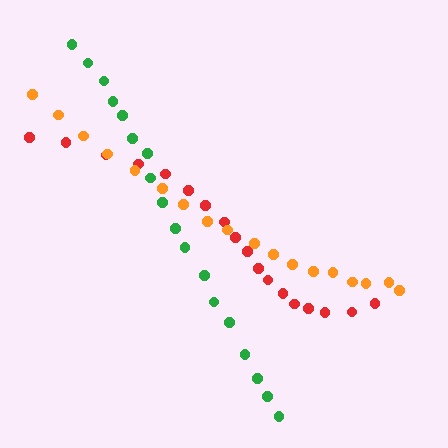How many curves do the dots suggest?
There are 3 distinct paths.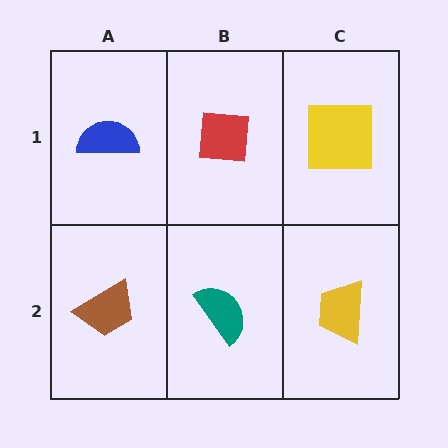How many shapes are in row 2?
3 shapes.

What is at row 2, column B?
A teal semicircle.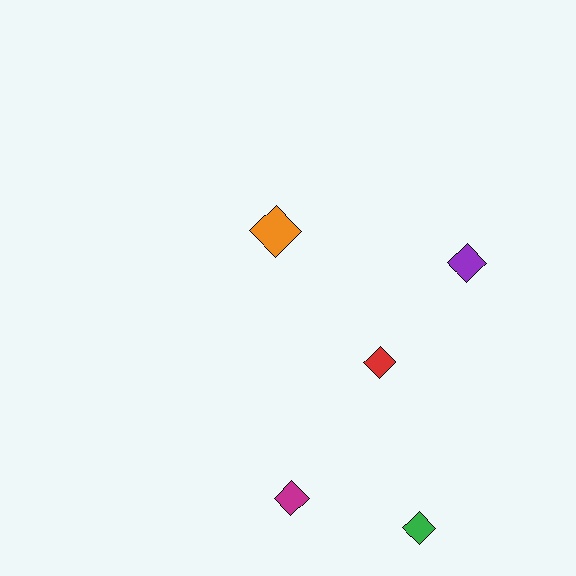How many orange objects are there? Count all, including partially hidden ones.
There is 1 orange object.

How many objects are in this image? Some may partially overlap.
There are 5 objects.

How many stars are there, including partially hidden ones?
There are no stars.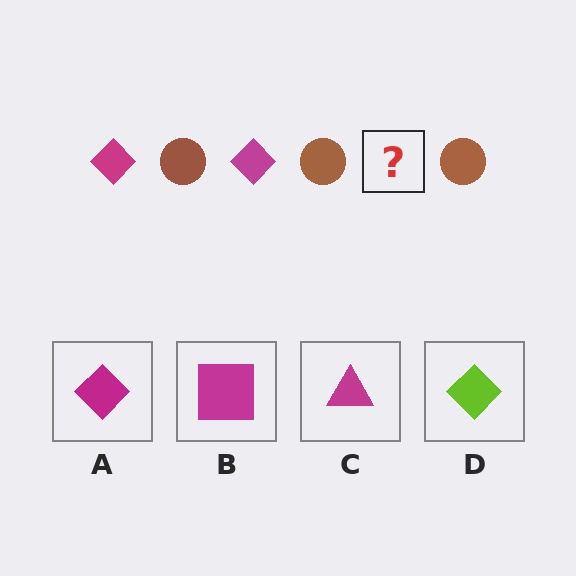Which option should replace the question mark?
Option A.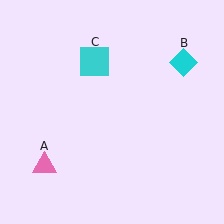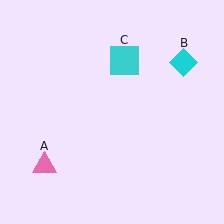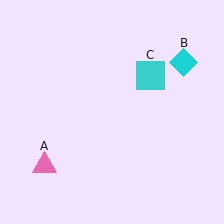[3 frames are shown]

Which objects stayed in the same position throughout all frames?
Pink triangle (object A) and cyan diamond (object B) remained stationary.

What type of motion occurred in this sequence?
The cyan square (object C) rotated clockwise around the center of the scene.